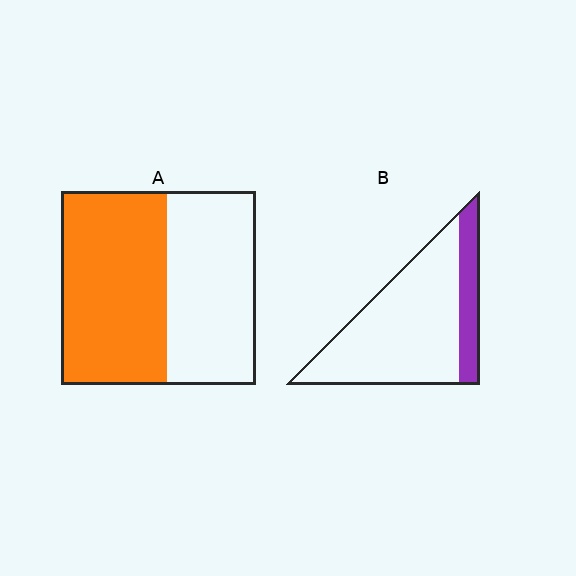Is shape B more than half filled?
No.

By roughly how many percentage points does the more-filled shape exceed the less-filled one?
By roughly 35 percentage points (A over B).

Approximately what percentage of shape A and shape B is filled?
A is approximately 55% and B is approximately 20%.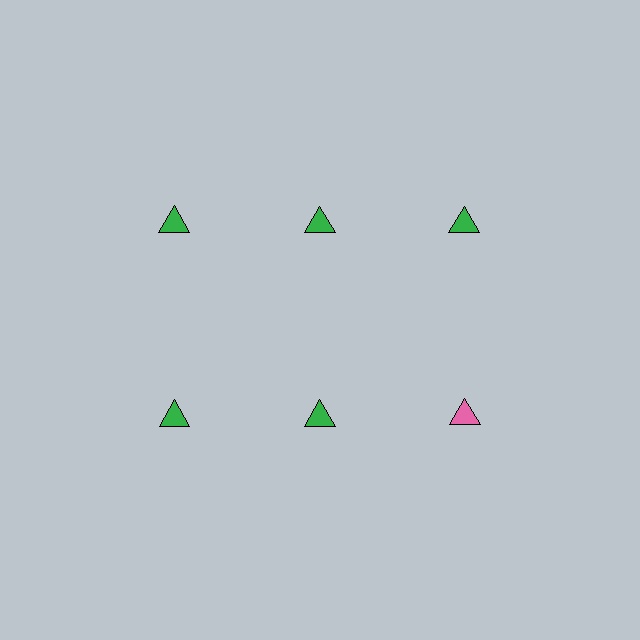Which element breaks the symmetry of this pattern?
The pink triangle in the second row, center column breaks the symmetry. All other shapes are green triangles.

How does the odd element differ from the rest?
It has a different color: pink instead of green.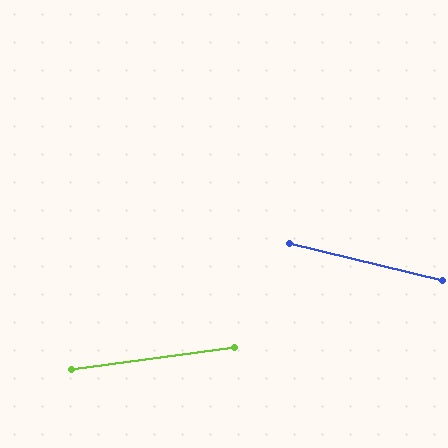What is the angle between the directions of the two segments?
Approximately 21 degrees.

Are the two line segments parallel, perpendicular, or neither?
Neither parallel nor perpendicular — they differ by about 21°.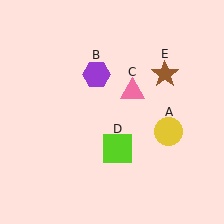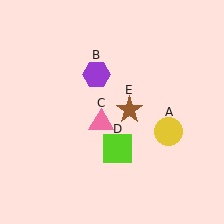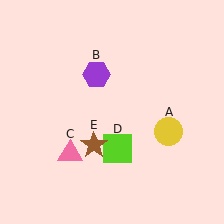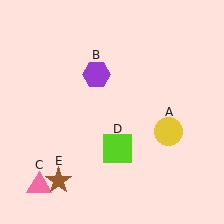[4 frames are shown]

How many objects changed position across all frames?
2 objects changed position: pink triangle (object C), brown star (object E).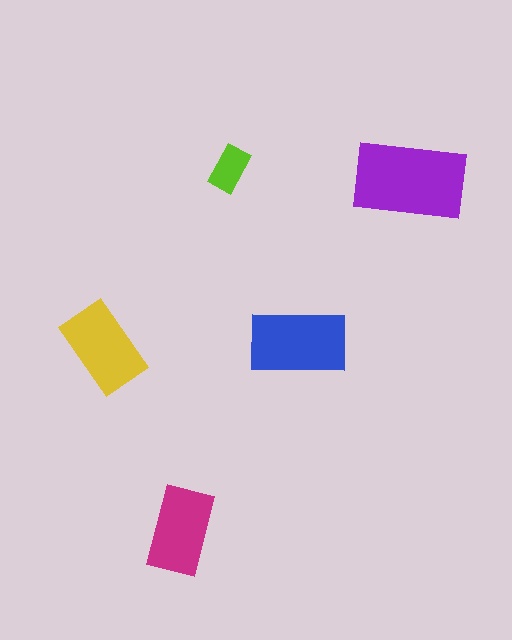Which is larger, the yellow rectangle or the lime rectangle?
The yellow one.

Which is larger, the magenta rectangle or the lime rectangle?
The magenta one.